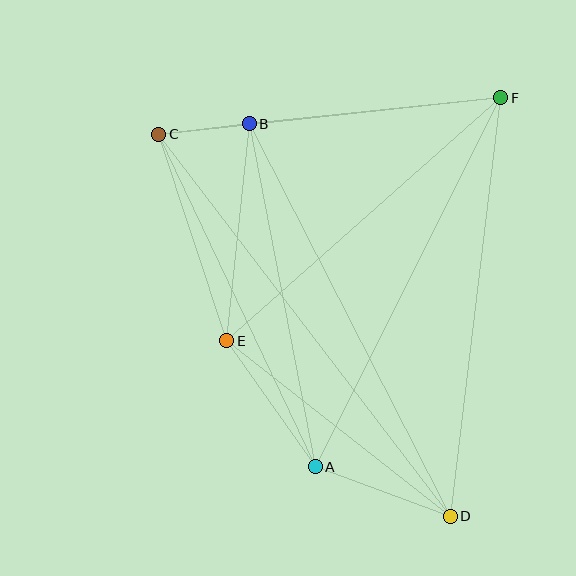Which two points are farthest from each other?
Points C and D are farthest from each other.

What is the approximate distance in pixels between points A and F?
The distance between A and F is approximately 413 pixels.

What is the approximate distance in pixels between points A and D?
The distance between A and D is approximately 144 pixels.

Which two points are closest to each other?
Points B and C are closest to each other.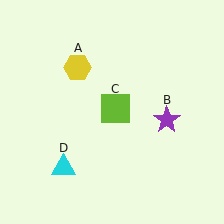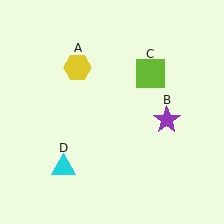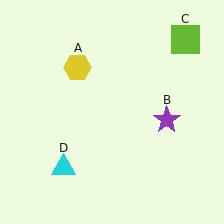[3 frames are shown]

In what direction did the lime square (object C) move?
The lime square (object C) moved up and to the right.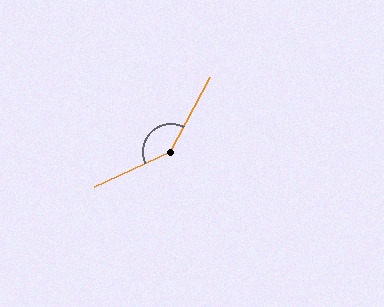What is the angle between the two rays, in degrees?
Approximately 143 degrees.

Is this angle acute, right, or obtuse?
It is obtuse.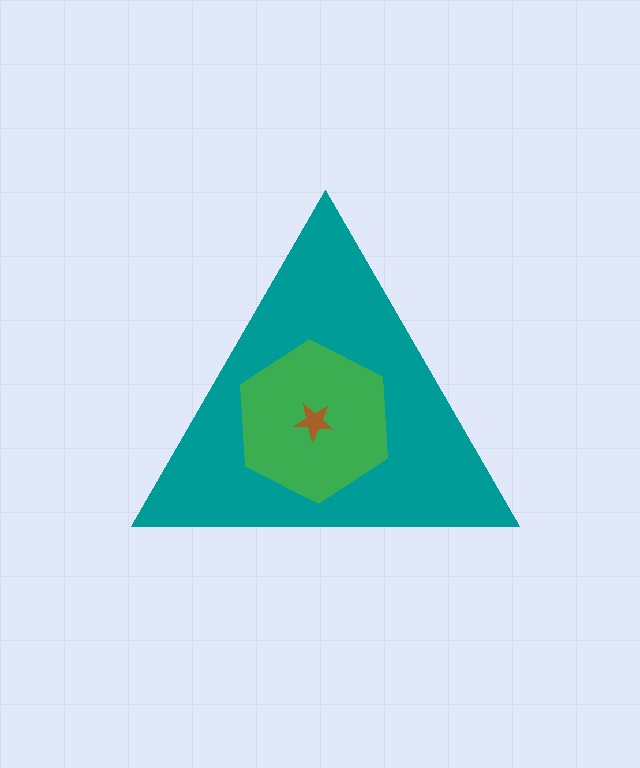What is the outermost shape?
The teal triangle.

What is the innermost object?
The brown star.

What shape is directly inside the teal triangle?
The green hexagon.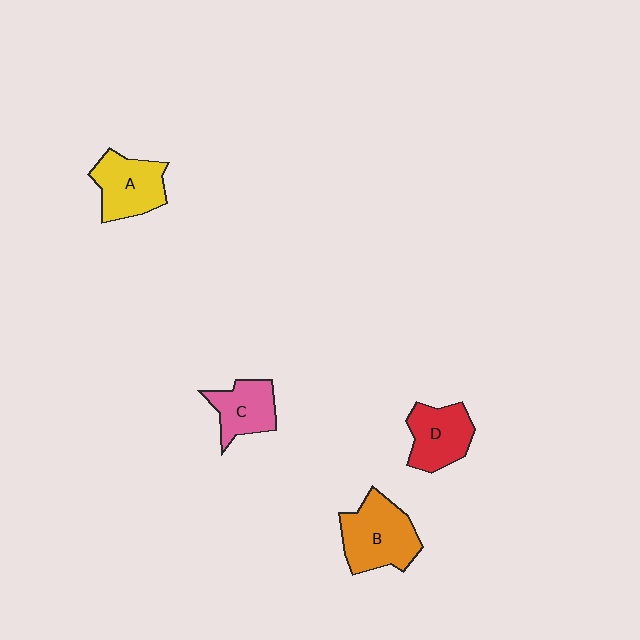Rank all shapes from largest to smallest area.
From largest to smallest: B (orange), A (yellow), D (red), C (pink).